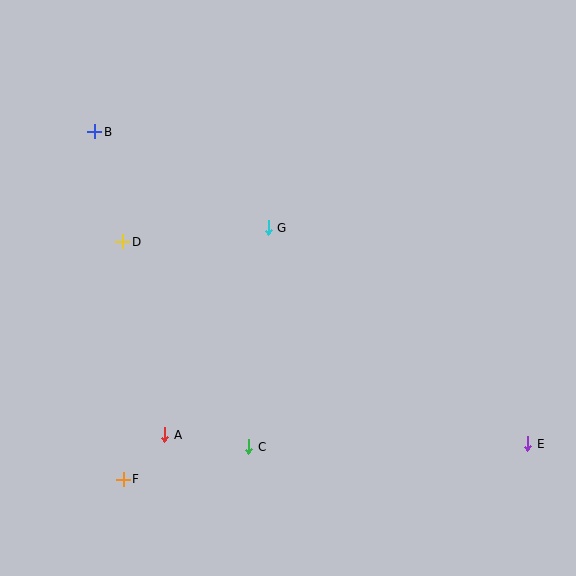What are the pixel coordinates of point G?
Point G is at (268, 228).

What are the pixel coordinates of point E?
Point E is at (528, 444).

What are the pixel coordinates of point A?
Point A is at (165, 435).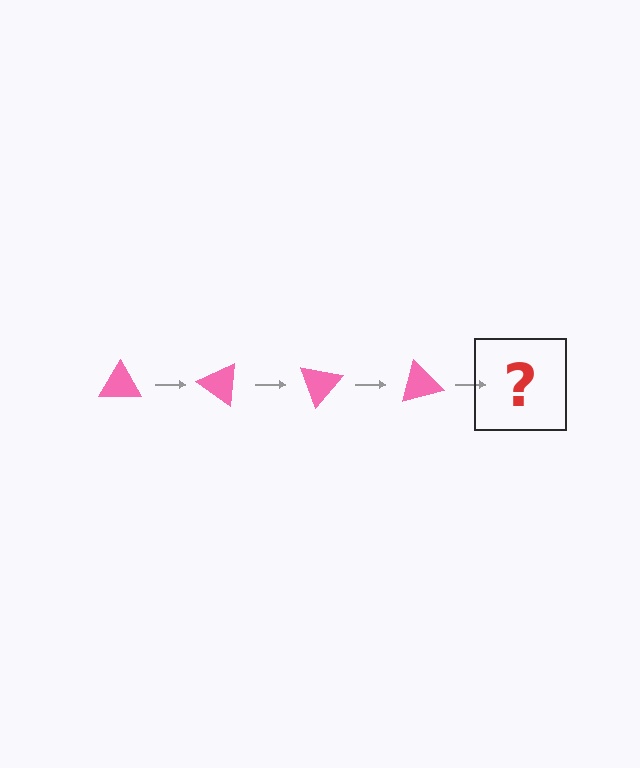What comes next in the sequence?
The next element should be a pink triangle rotated 140 degrees.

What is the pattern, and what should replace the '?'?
The pattern is that the triangle rotates 35 degrees each step. The '?' should be a pink triangle rotated 140 degrees.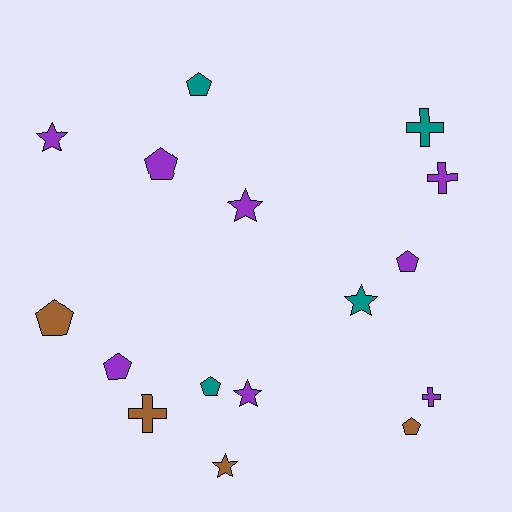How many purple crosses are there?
There are 2 purple crosses.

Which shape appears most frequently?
Pentagon, with 7 objects.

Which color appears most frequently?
Purple, with 8 objects.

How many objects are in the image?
There are 16 objects.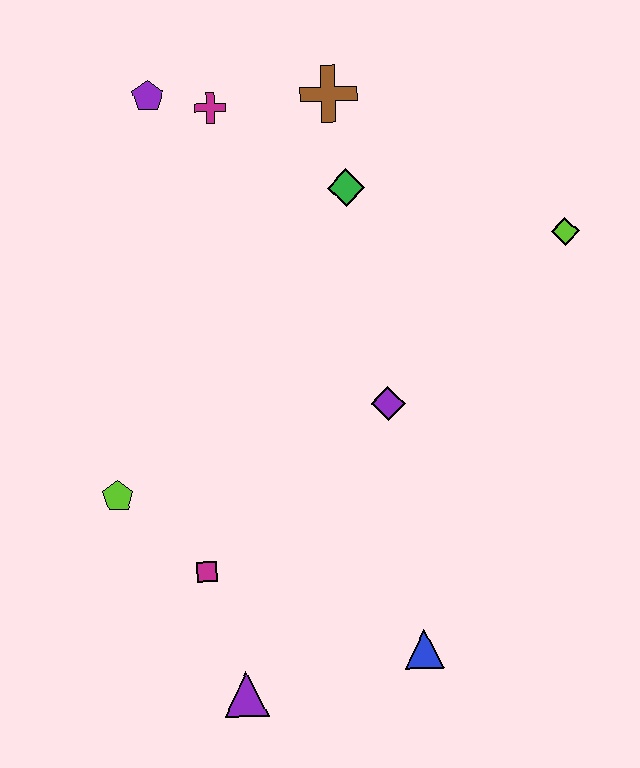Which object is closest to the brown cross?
The green diamond is closest to the brown cross.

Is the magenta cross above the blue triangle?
Yes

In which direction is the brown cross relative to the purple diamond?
The brown cross is above the purple diamond.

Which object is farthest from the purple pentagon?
The blue triangle is farthest from the purple pentagon.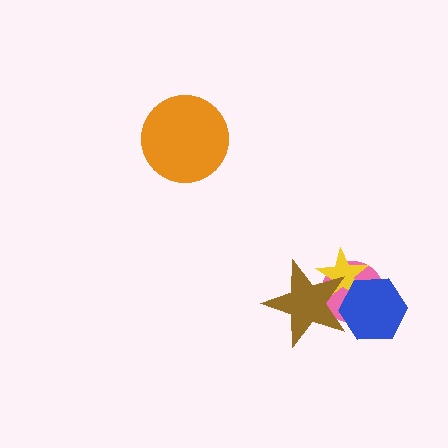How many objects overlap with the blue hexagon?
3 objects overlap with the blue hexagon.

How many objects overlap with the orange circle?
0 objects overlap with the orange circle.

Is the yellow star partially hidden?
Yes, it is partially covered by another shape.